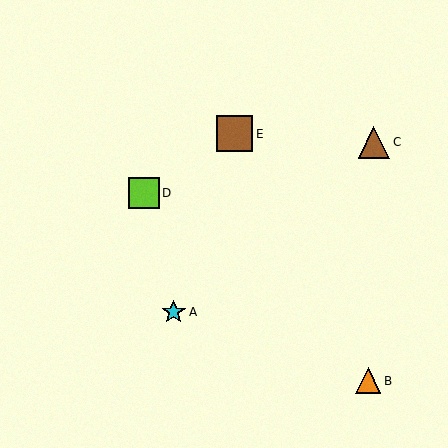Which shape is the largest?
The brown square (labeled E) is the largest.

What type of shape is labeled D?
Shape D is a lime square.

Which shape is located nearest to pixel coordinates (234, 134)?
The brown square (labeled E) at (235, 134) is nearest to that location.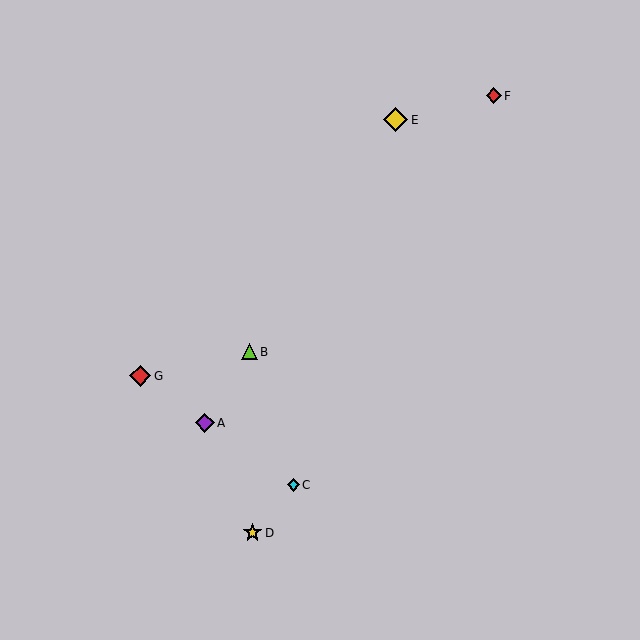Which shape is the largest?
The yellow diamond (labeled E) is the largest.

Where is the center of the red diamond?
The center of the red diamond is at (494, 96).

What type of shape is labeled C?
Shape C is a cyan diamond.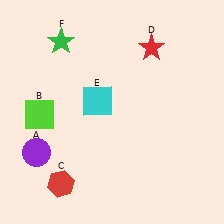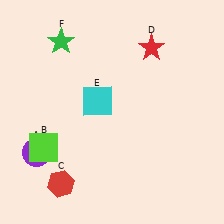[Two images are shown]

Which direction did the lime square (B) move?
The lime square (B) moved down.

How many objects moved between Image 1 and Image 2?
1 object moved between the two images.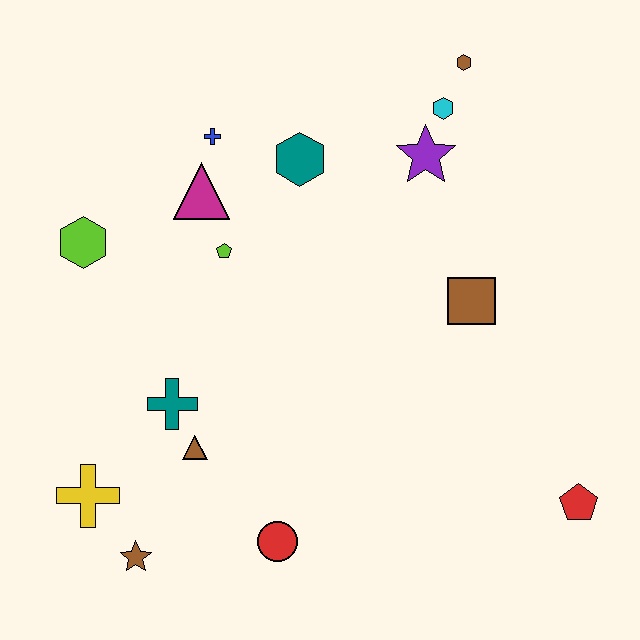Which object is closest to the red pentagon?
The brown square is closest to the red pentagon.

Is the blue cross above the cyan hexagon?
No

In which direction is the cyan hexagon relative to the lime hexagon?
The cyan hexagon is to the right of the lime hexagon.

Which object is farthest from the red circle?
The brown hexagon is farthest from the red circle.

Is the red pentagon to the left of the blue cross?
No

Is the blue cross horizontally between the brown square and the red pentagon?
No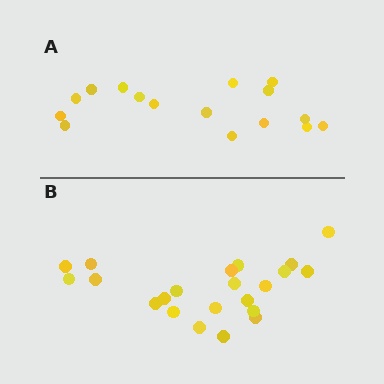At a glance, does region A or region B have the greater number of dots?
Region B (the bottom region) has more dots.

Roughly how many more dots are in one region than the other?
Region B has about 6 more dots than region A.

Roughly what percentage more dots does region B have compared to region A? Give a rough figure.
About 40% more.